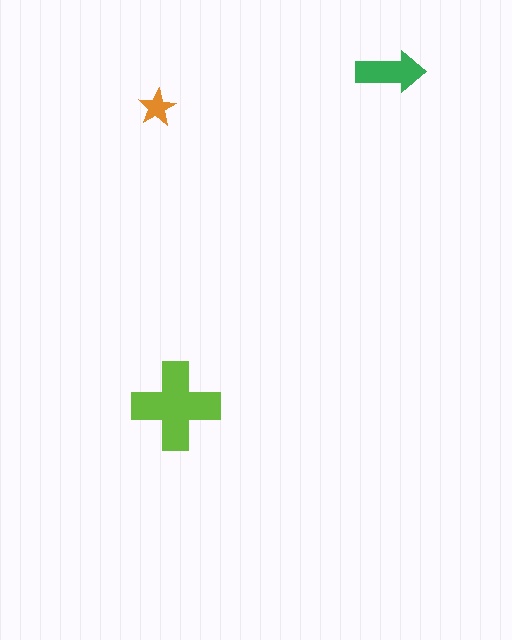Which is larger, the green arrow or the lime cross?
The lime cross.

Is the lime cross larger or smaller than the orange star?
Larger.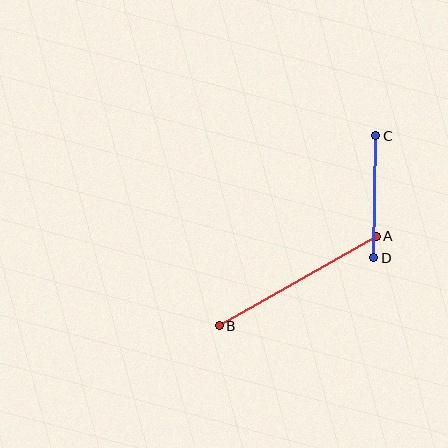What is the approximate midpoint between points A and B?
The midpoint is at approximately (298, 281) pixels.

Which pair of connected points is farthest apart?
Points A and B are farthest apart.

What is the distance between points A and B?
The distance is approximately 180 pixels.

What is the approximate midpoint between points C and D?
The midpoint is at approximately (375, 197) pixels.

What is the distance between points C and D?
The distance is approximately 122 pixels.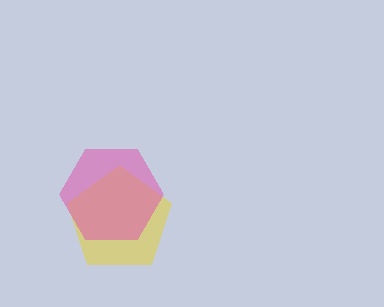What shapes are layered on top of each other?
The layered shapes are: a yellow pentagon, a pink hexagon.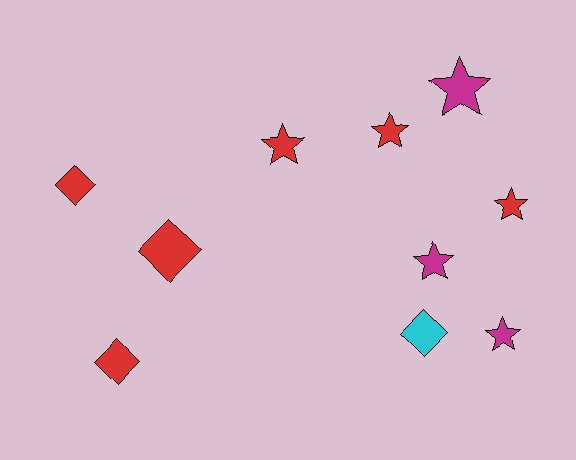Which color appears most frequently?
Red, with 6 objects.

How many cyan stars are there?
There are no cyan stars.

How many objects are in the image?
There are 10 objects.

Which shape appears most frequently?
Star, with 6 objects.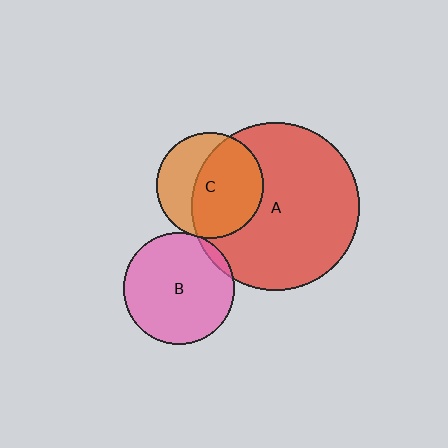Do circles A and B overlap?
Yes.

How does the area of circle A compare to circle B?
Approximately 2.3 times.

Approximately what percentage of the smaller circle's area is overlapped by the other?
Approximately 5%.